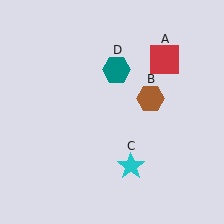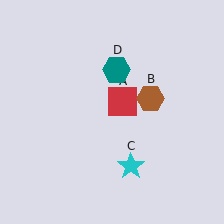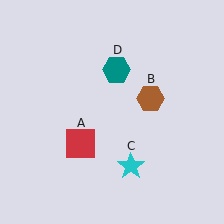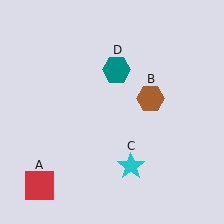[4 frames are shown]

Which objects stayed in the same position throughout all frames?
Brown hexagon (object B) and cyan star (object C) and teal hexagon (object D) remained stationary.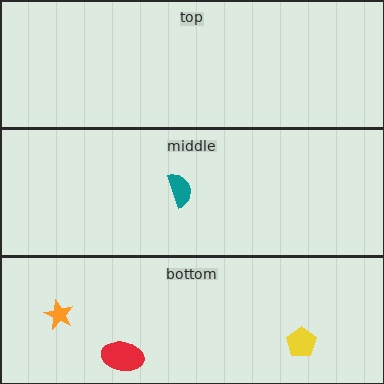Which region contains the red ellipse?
The bottom region.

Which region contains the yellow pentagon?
The bottom region.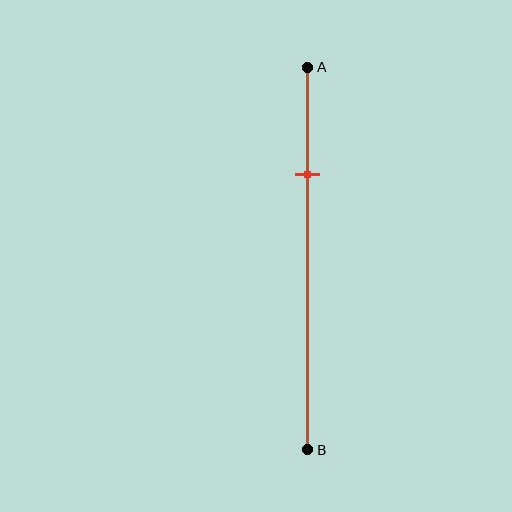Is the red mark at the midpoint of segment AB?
No, the mark is at about 30% from A, not at the 50% midpoint.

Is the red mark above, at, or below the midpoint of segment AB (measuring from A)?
The red mark is above the midpoint of segment AB.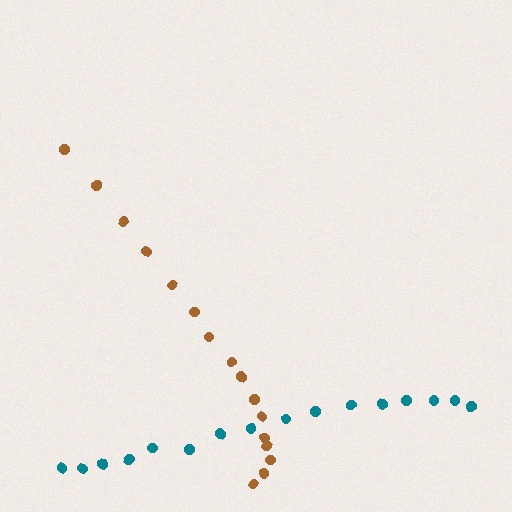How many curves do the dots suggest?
There are 2 distinct paths.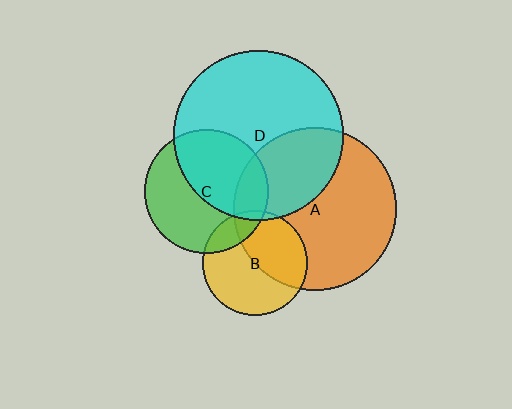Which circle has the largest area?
Circle D (cyan).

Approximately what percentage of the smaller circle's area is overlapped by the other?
Approximately 45%.